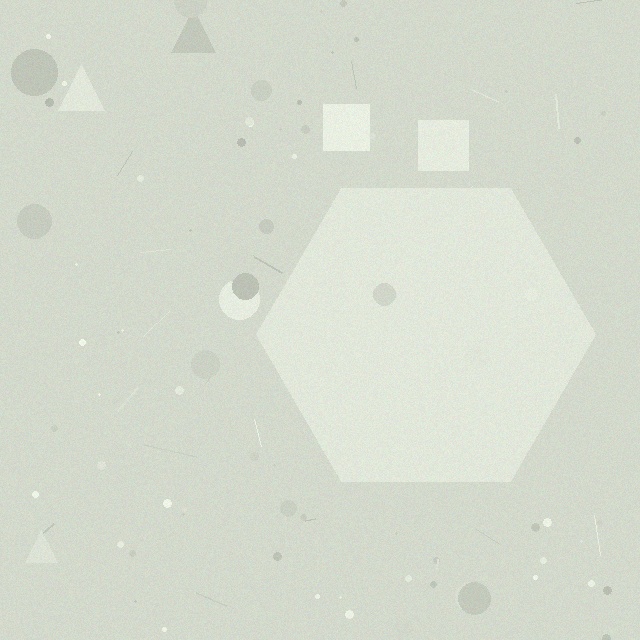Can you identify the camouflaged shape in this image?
The camouflaged shape is a hexagon.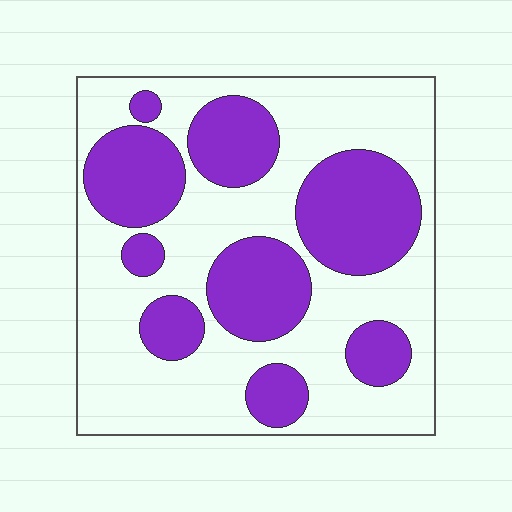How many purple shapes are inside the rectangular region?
9.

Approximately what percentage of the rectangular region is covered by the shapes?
Approximately 40%.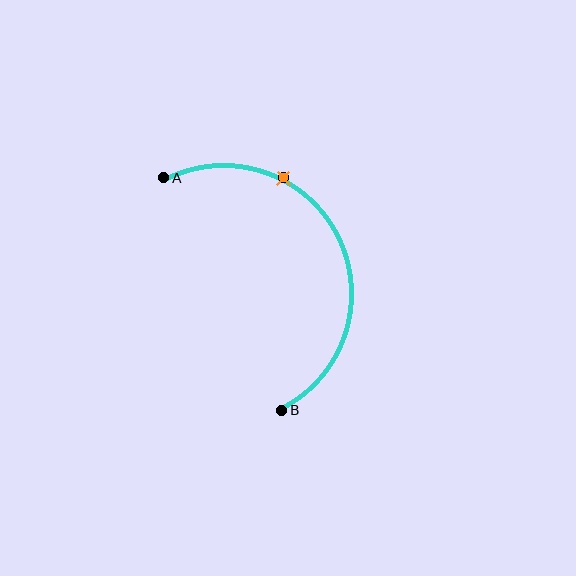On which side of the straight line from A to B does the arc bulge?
The arc bulges to the right of the straight line connecting A and B.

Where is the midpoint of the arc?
The arc midpoint is the point on the curve farthest from the straight line joining A and B. It sits to the right of that line.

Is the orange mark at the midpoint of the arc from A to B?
No. The orange mark lies on the arc but is closer to endpoint A. The arc midpoint would be at the point on the curve equidistant along the arc from both A and B.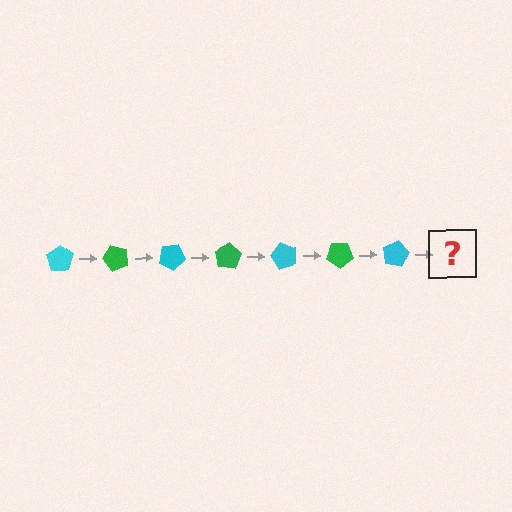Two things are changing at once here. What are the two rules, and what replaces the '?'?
The two rules are that it rotates 50 degrees each step and the color cycles through cyan and green. The '?' should be a green pentagon, rotated 350 degrees from the start.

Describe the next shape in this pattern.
It should be a green pentagon, rotated 350 degrees from the start.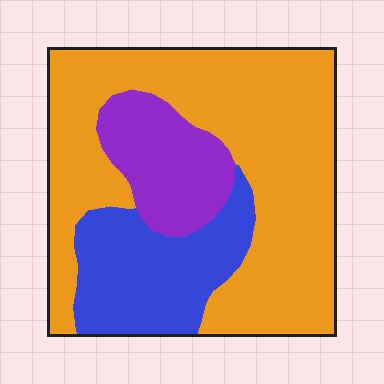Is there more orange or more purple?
Orange.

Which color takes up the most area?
Orange, at roughly 60%.